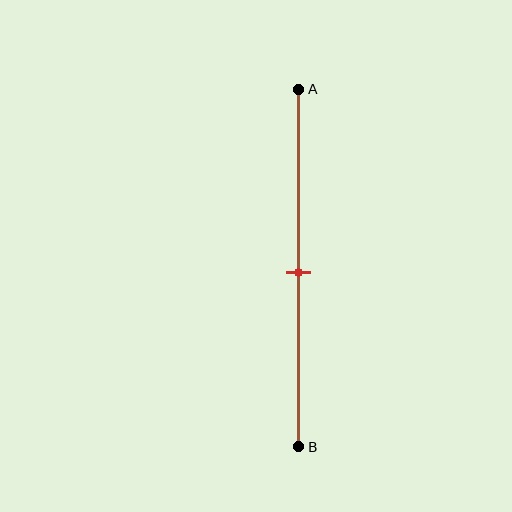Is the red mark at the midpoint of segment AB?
Yes, the mark is approximately at the midpoint.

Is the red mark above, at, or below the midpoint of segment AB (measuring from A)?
The red mark is approximately at the midpoint of segment AB.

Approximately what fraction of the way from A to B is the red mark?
The red mark is approximately 50% of the way from A to B.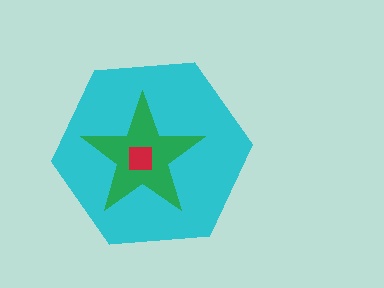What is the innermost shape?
The red square.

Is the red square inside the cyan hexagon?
Yes.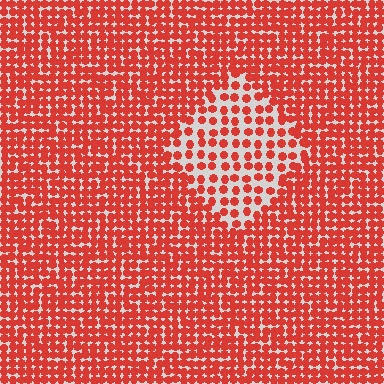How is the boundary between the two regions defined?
The boundary is defined by a change in element density (approximately 2.0x ratio). All elements are the same color, size, and shape.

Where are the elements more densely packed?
The elements are more densely packed outside the diamond boundary.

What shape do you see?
I see a diamond.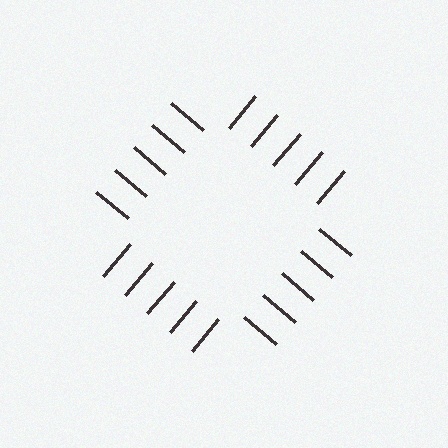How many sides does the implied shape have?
4 sides — the line-ends trace a square.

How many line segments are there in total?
20 — 5 along each of the 4 edges.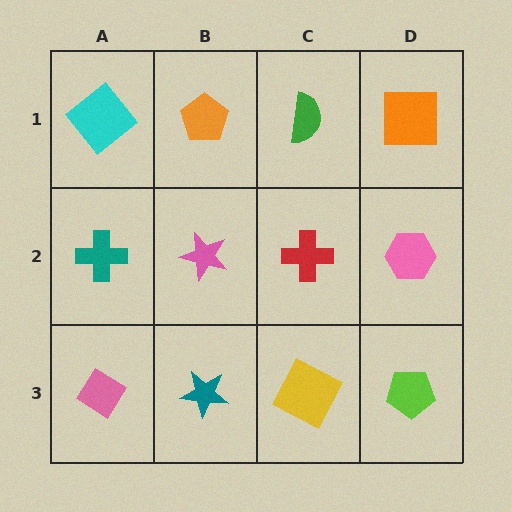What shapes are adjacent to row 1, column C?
A red cross (row 2, column C), an orange pentagon (row 1, column B), an orange square (row 1, column D).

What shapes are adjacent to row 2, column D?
An orange square (row 1, column D), a lime pentagon (row 3, column D), a red cross (row 2, column C).